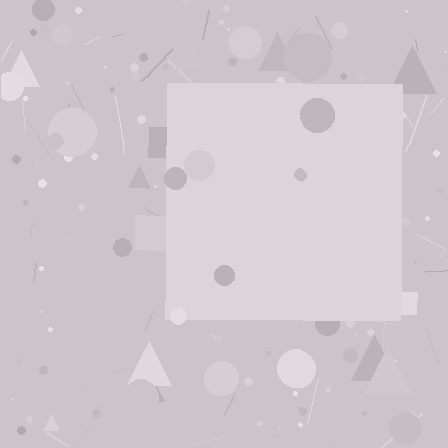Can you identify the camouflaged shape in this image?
The camouflaged shape is a square.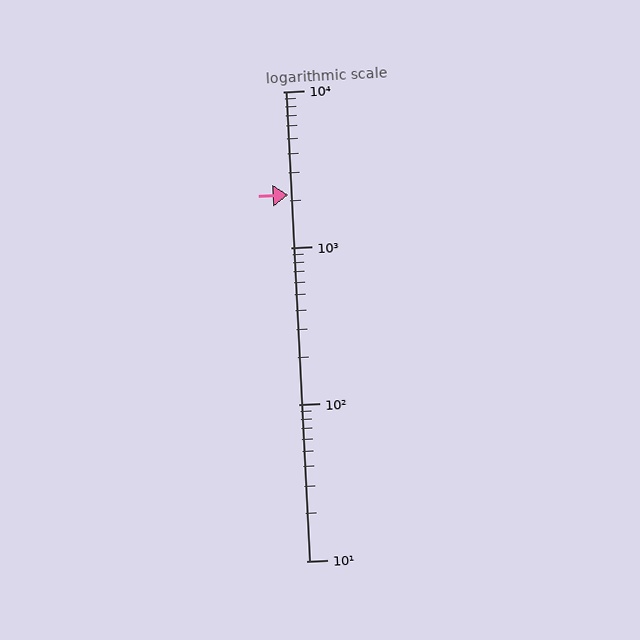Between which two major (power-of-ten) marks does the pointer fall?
The pointer is between 1000 and 10000.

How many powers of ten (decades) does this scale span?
The scale spans 3 decades, from 10 to 10000.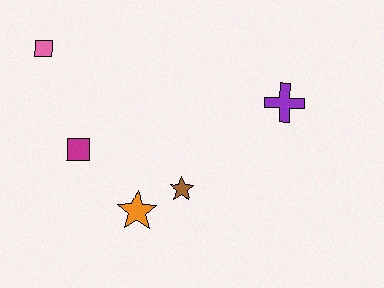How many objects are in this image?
There are 5 objects.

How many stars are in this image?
There are 2 stars.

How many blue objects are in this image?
There are no blue objects.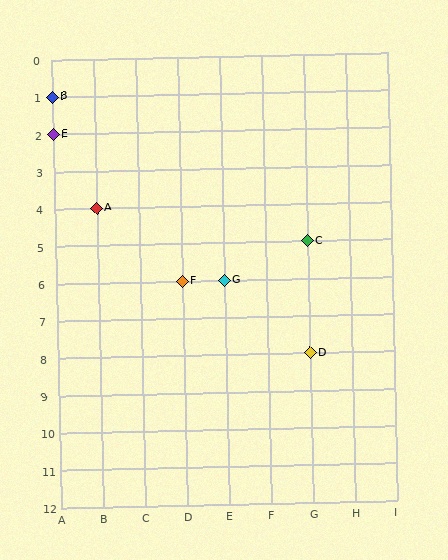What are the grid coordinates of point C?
Point C is at grid coordinates (G, 5).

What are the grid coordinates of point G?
Point G is at grid coordinates (E, 6).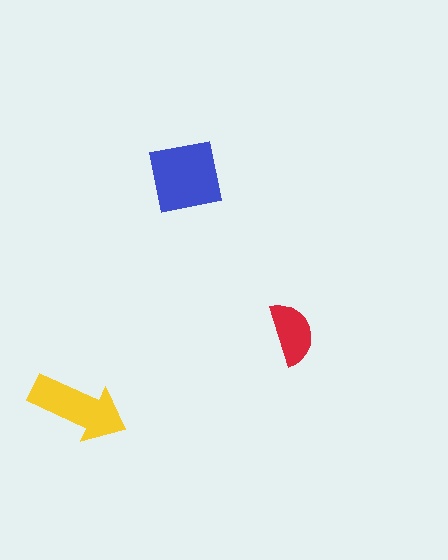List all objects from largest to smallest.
The blue square, the yellow arrow, the red semicircle.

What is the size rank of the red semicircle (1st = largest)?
3rd.